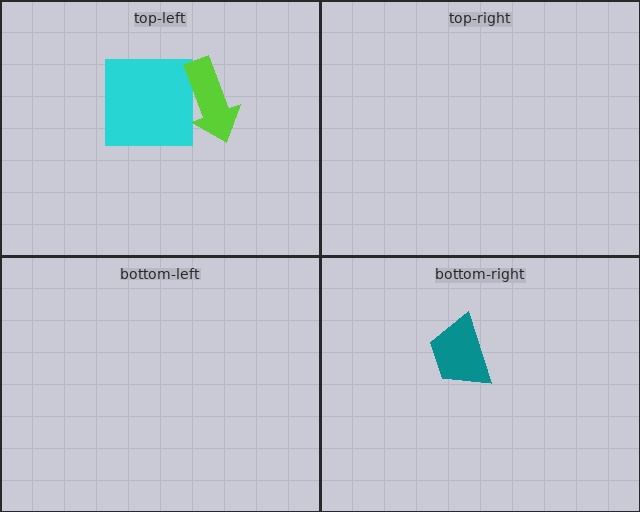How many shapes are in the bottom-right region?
1.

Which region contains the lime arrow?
The top-left region.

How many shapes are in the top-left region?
2.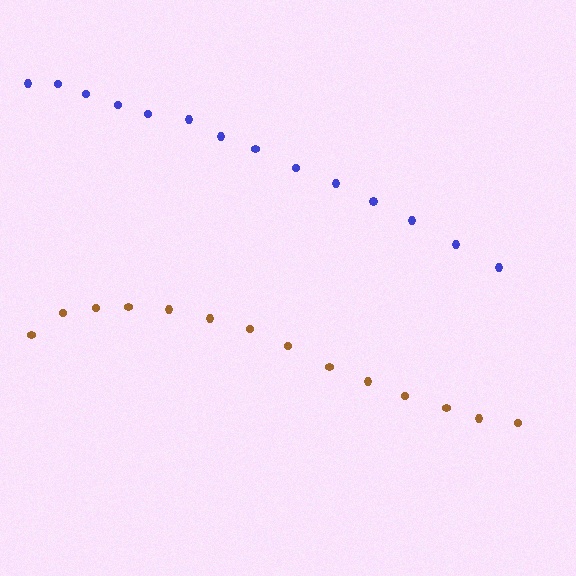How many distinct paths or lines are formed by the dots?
There are 2 distinct paths.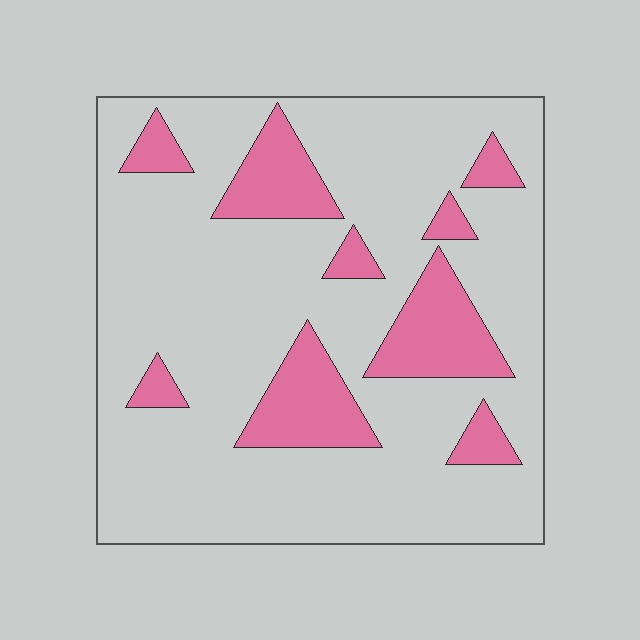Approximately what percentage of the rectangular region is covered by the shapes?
Approximately 20%.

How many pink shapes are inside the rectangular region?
9.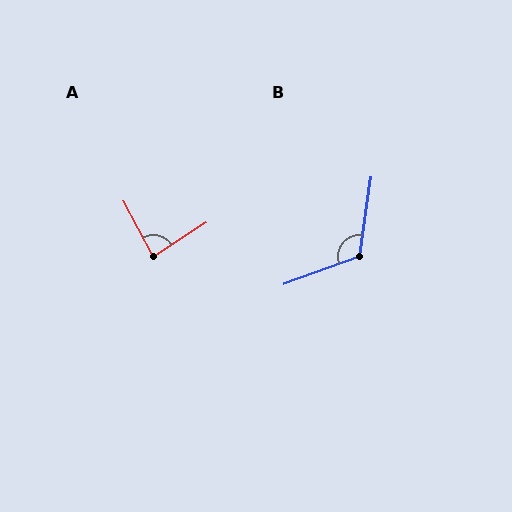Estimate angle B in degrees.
Approximately 118 degrees.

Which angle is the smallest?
A, at approximately 85 degrees.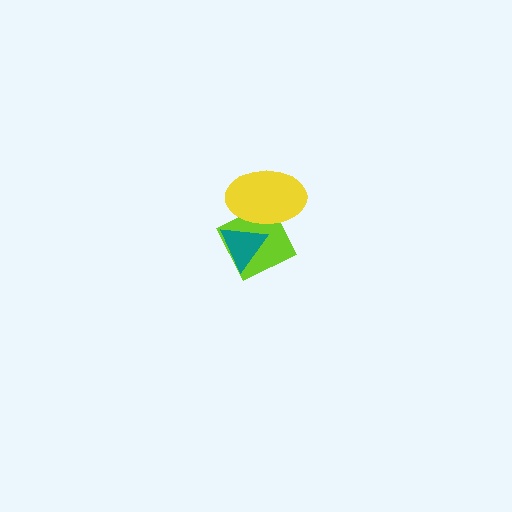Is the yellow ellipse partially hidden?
No, no other shape covers it.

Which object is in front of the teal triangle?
The yellow ellipse is in front of the teal triangle.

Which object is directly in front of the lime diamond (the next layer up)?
The teal triangle is directly in front of the lime diamond.